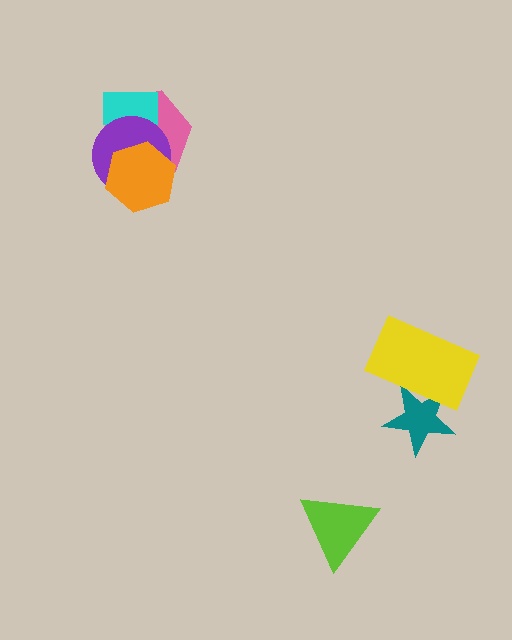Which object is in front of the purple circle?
The orange hexagon is in front of the purple circle.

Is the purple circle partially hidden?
Yes, it is partially covered by another shape.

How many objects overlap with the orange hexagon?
2 objects overlap with the orange hexagon.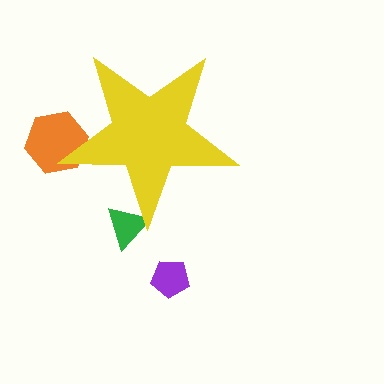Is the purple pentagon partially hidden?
No, the purple pentagon is fully visible.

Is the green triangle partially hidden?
Yes, the green triangle is partially hidden behind the yellow star.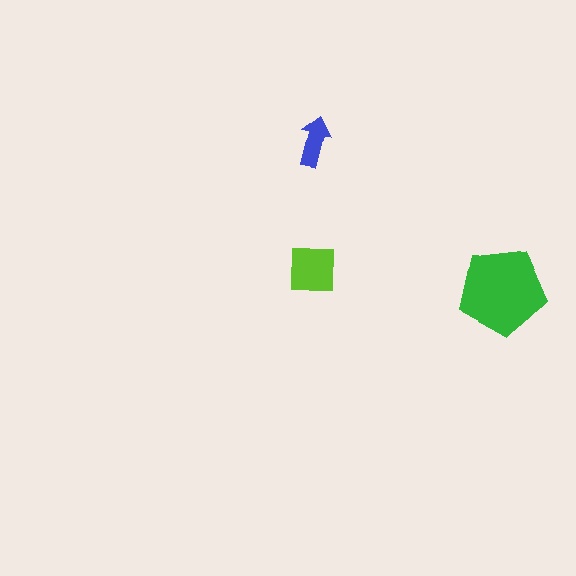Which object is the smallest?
The blue arrow.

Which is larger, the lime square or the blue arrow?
The lime square.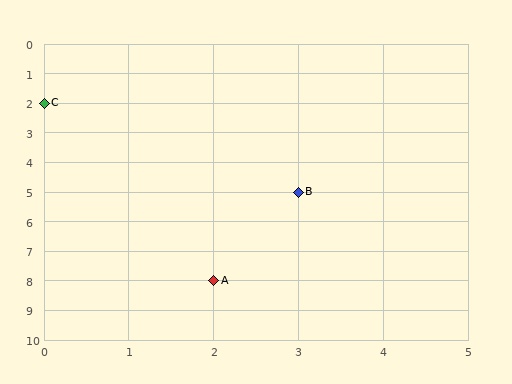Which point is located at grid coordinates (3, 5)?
Point B is at (3, 5).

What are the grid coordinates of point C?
Point C is at grid coordinates (0, 2).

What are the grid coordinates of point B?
Point B is at grid coordinates (3, 5).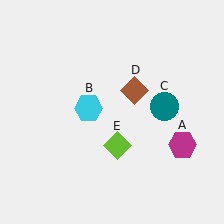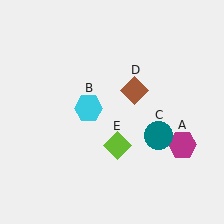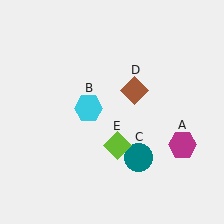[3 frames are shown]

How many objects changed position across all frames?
1 object changed position: teal circle (object C).